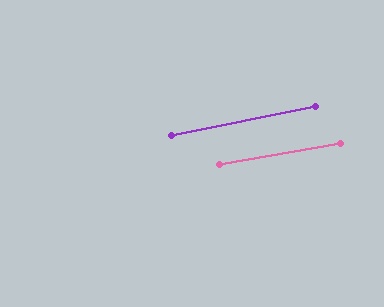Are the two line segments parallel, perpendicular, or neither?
Parallel — their directions differ by only 1.2°.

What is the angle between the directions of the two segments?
Approximately 1 degree.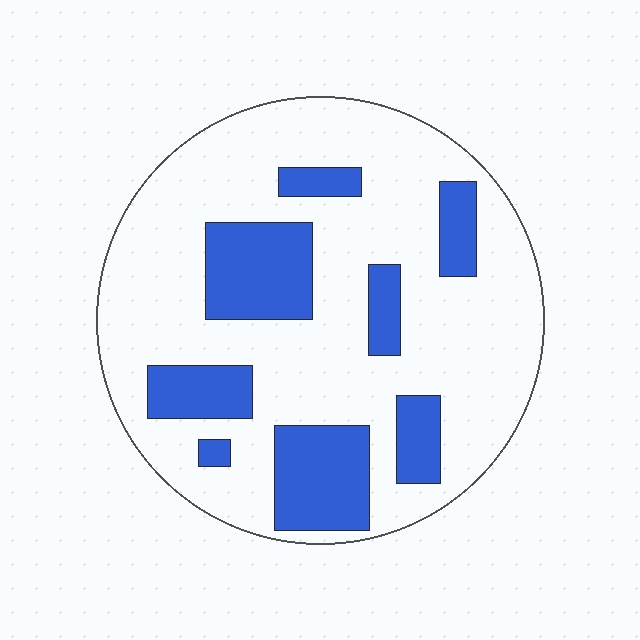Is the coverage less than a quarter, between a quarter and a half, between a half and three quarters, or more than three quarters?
Between a quarter and a half.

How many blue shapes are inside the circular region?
8.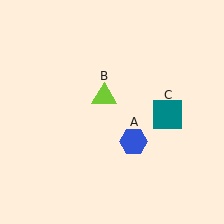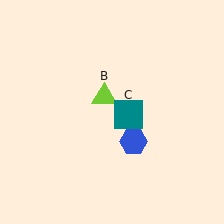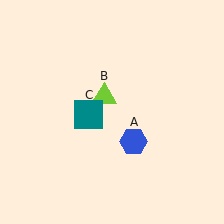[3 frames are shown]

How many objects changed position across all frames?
1 object changed position: teal square (object C).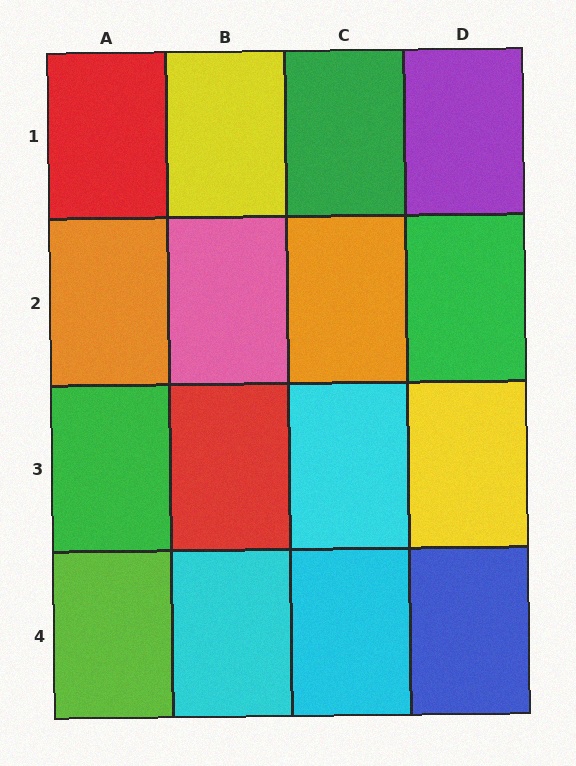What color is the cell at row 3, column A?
Green.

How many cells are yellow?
2 cells are yellow.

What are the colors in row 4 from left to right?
Lime, cyan, cyan, blue.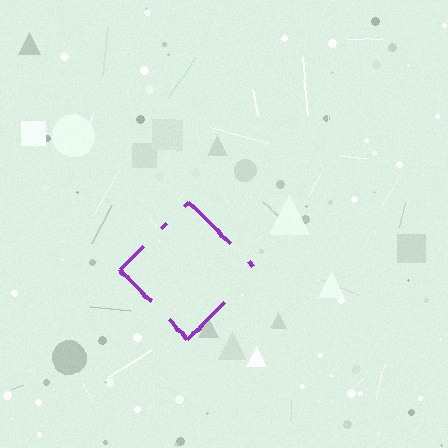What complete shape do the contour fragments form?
The contour fragments form a diamond.